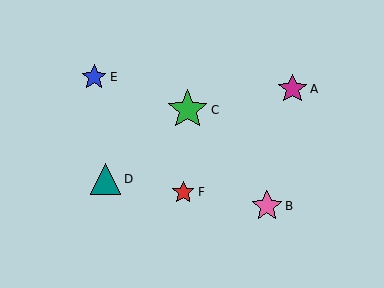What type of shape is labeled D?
Shape D is a teal triangle.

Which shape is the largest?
The green star (labeled C) is the largest.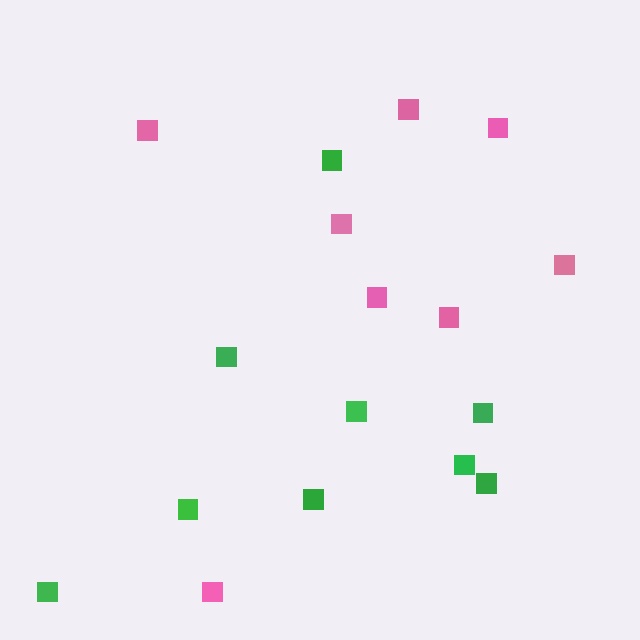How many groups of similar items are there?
There are 2 groups: one group of pink squares (8) and one group of green squares (9).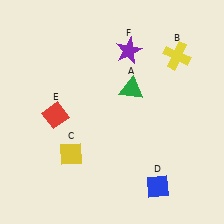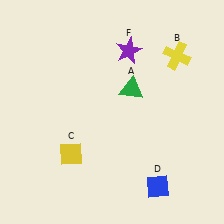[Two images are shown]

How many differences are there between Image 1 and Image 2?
There is 1 difference between the two images.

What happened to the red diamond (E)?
The red diamond (E) was removed in Image 2. It was in the bottom-left area of Image 1.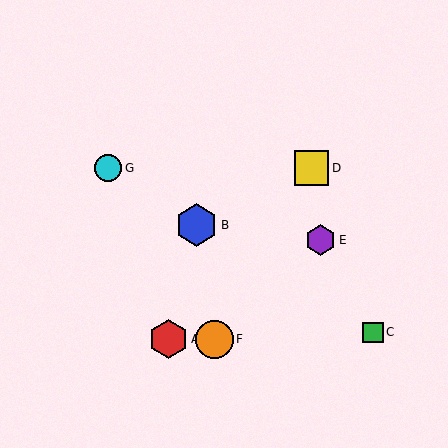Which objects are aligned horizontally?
Objects D, G are aligned horizontally.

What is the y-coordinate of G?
Object G is at y≈168.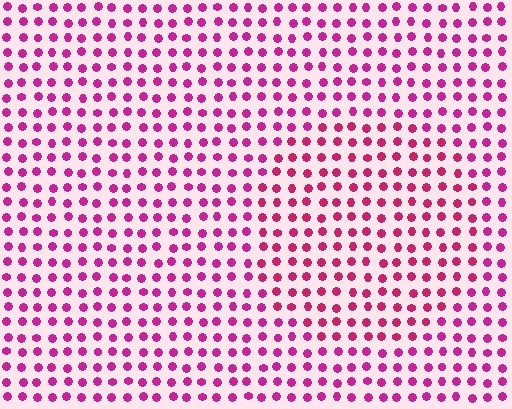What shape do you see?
I see a circle.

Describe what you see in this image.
The image is filled with small magenta elements in a uniform arrangement. A circle-shaped region is visible where the elements are tinted to a slightly different hue, forming a subtle color boundary.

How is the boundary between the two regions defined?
The boundary is defined purely by a slight shift in hue (about 18 degrees). Spacing, size, and orientation are identical on both sides.